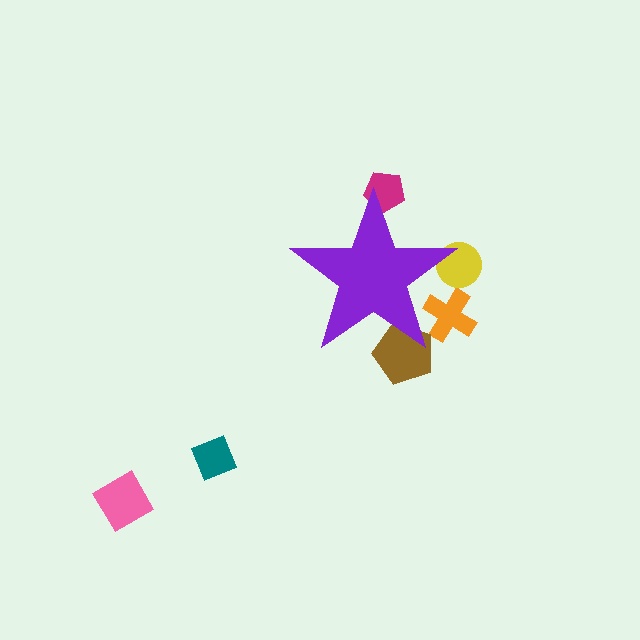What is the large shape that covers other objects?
A purple star.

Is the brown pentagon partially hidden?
Yes, the brown pentagon is partially hidden behind the purple star.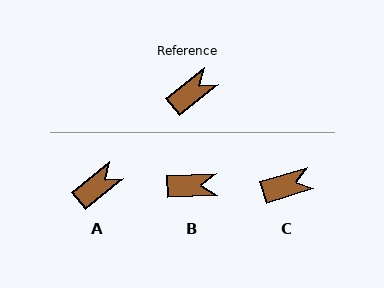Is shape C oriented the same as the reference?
No, it is off by about 22 degrees.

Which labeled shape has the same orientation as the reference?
A.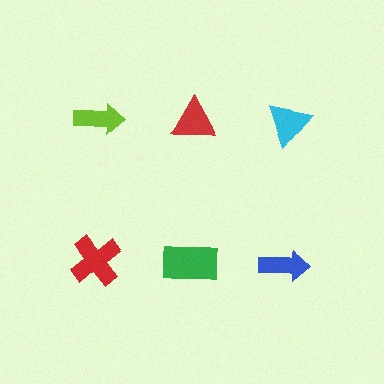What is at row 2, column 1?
A red cross.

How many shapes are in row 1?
3 shapes.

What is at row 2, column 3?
A blue arrow.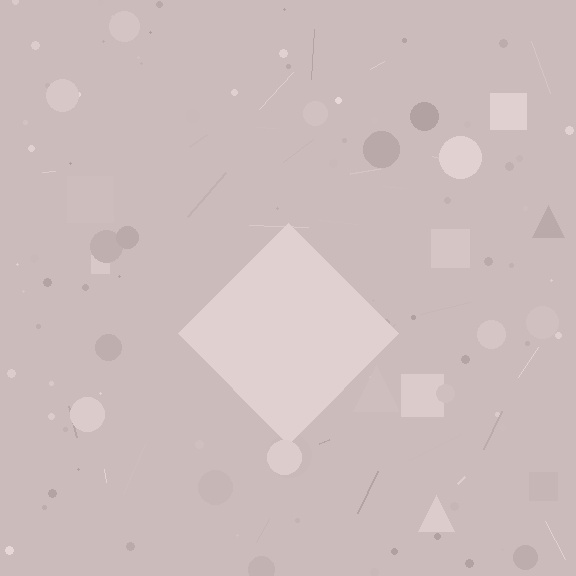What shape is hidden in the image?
A diamond is hidden in the image.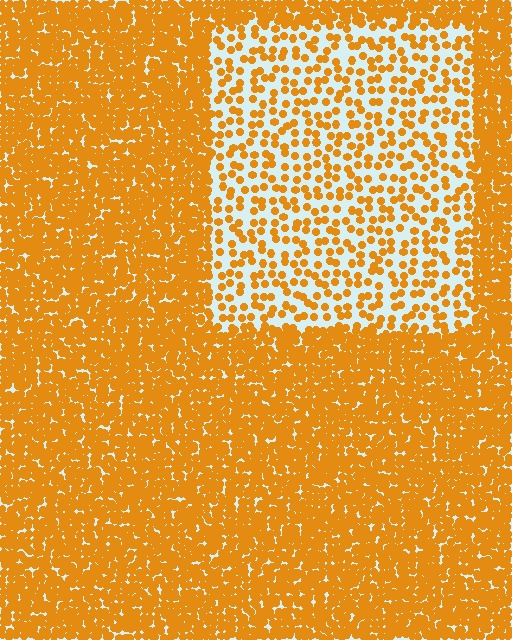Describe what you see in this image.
The image contains small orange elements arranged at two different densities. A rectangle-shaped region is visible where the elements are less densely packed than the surrounding area.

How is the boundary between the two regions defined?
The boundary is defined by a change in element density (approximately 2.8x ratio). All elements are the same color, size, and shape.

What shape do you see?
I see a rectangle.